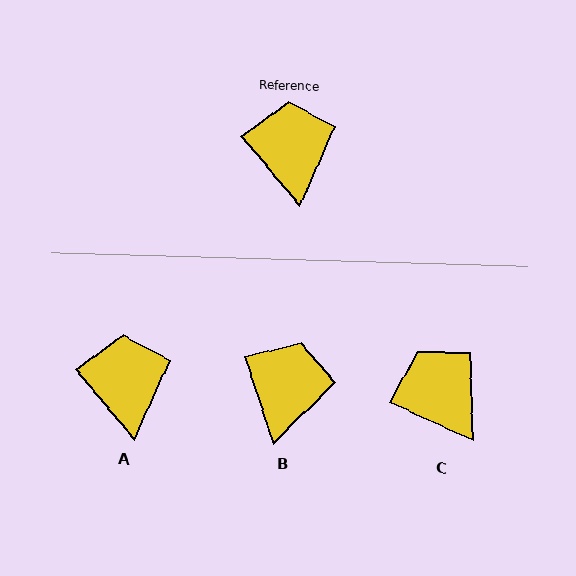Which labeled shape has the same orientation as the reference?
A.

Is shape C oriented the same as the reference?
No, it is off by about 26 degrees.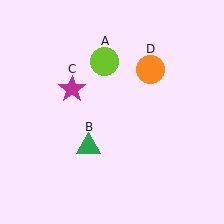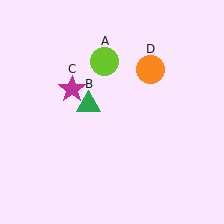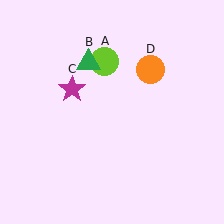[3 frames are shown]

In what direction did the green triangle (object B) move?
The green triangle (object B) moved up.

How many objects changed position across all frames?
1 object changed position: green triangle (object B).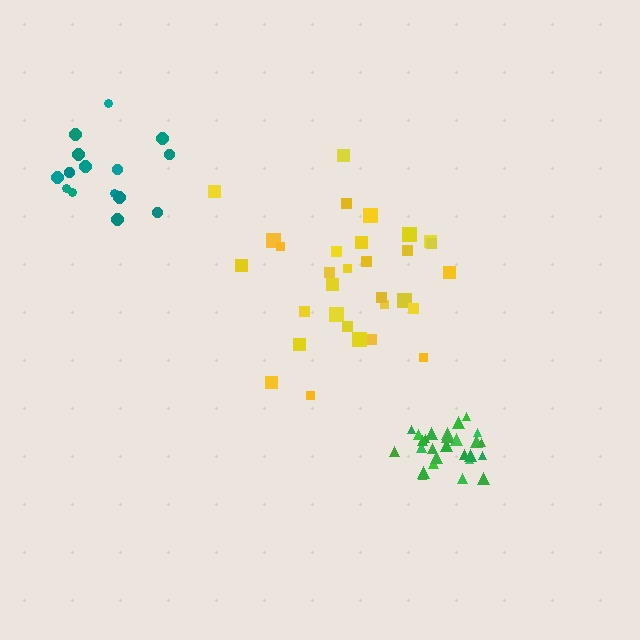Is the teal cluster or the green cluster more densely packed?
Green.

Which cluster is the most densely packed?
Green.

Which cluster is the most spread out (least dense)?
Yellow.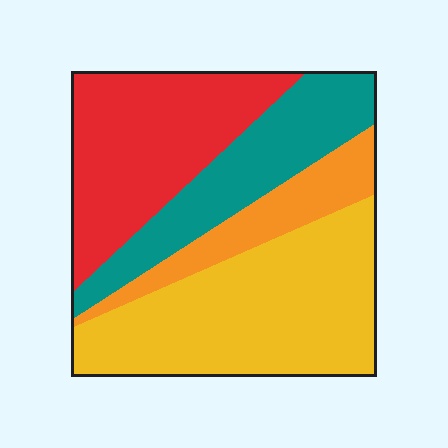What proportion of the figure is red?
Red covers about 30% of the figure.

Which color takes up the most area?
Yellow, at roughly 40%.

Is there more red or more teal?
Red.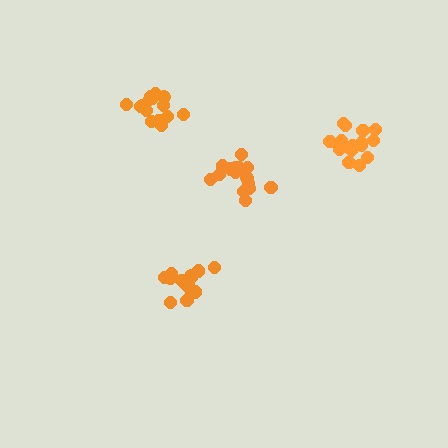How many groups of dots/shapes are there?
There are 4 groups.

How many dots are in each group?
Group 1: 16 dots, Group 2: 15 dots, Group 3: 16 dots, Group 4: 16 dots (63 total).